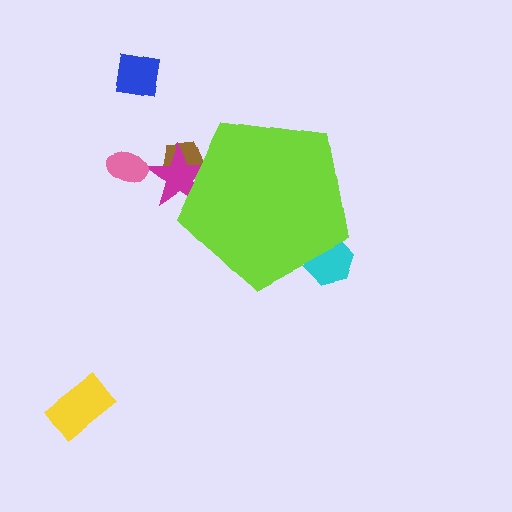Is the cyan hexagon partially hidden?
Yes, the cyan hexagon is partially hidden behind the lime pentagon.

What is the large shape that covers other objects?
A lime pentagon.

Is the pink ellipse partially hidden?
No, the pink ellipse is fully visible.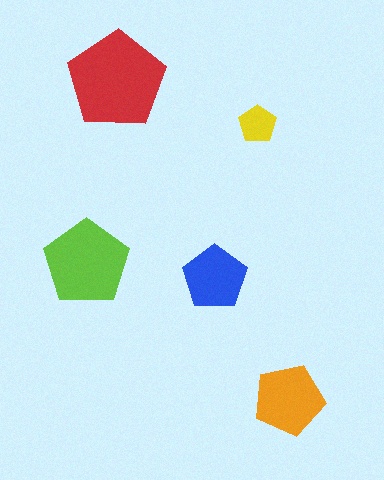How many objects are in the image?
There are 5 objects in the image.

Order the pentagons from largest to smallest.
the red one, the lime one, the orange one, the blue one, the yellow one.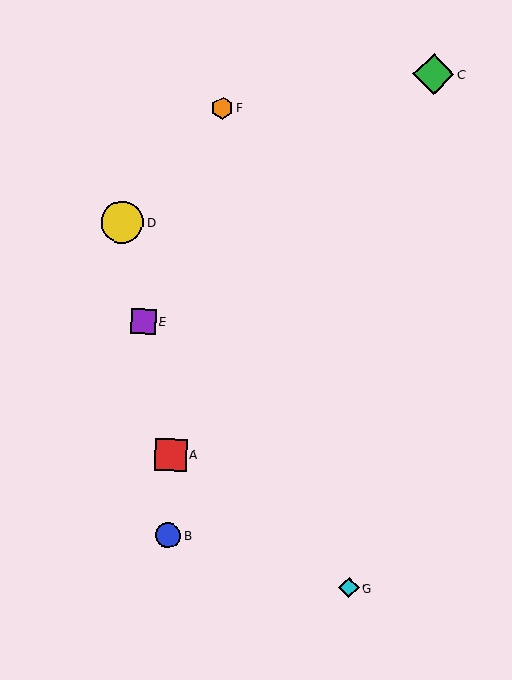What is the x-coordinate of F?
Object F is at x≈223.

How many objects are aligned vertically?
2 objects (A, B) are aligned vertically.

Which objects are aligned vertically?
Objects A, B are aligned vertically.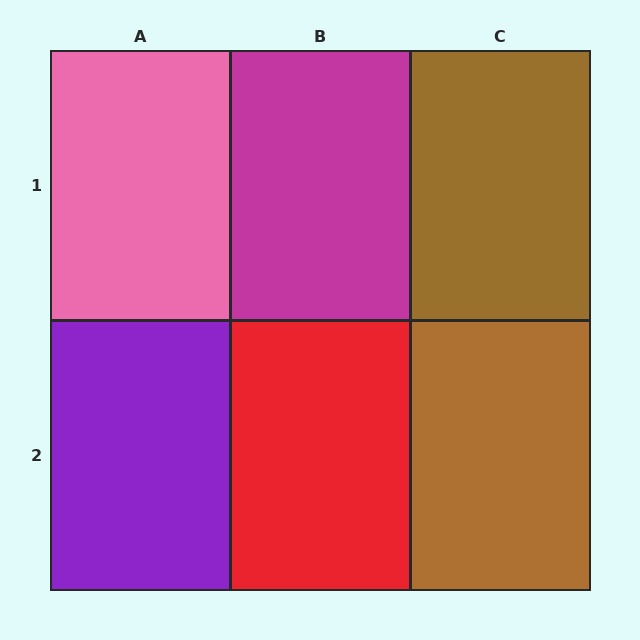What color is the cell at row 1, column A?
Pink.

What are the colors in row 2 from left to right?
Purple, red, brown.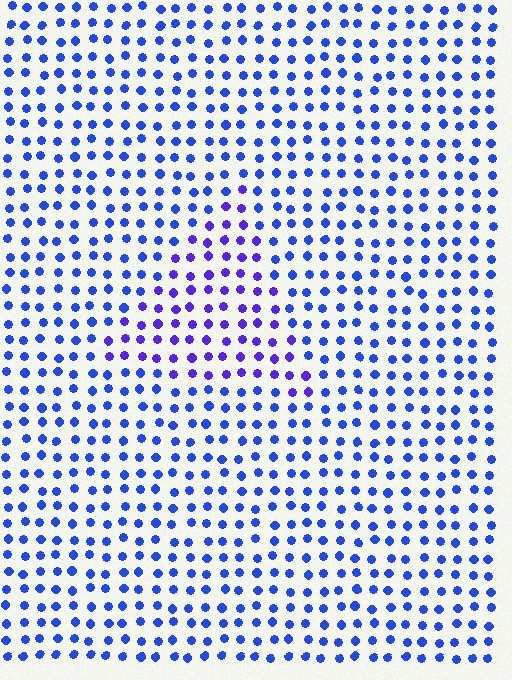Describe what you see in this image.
The image is filled with small blue elements in a uniform arrangement. A triangle-shaped region is visible where the elements are tinted to a slightly different hue, forming a subtle color boundary.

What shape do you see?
I see a triangle.